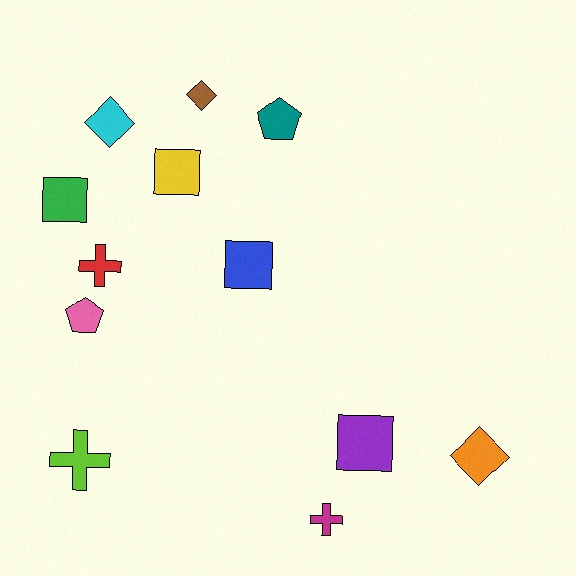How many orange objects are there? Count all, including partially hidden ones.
There is 1 orange object.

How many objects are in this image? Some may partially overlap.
There are 12 objects.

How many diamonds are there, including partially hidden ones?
There are 3 diamonds.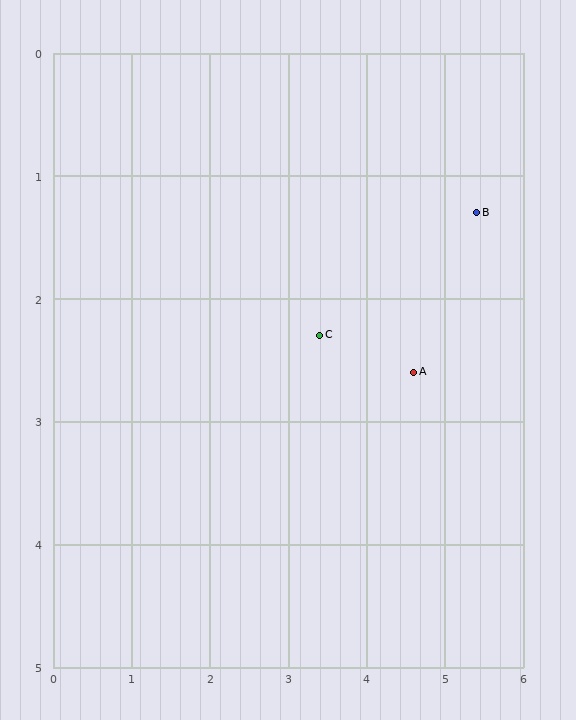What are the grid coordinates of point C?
Point C is at approximately (3.4, 2.3).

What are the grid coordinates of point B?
Point B is at approximately (5.4, 1.3).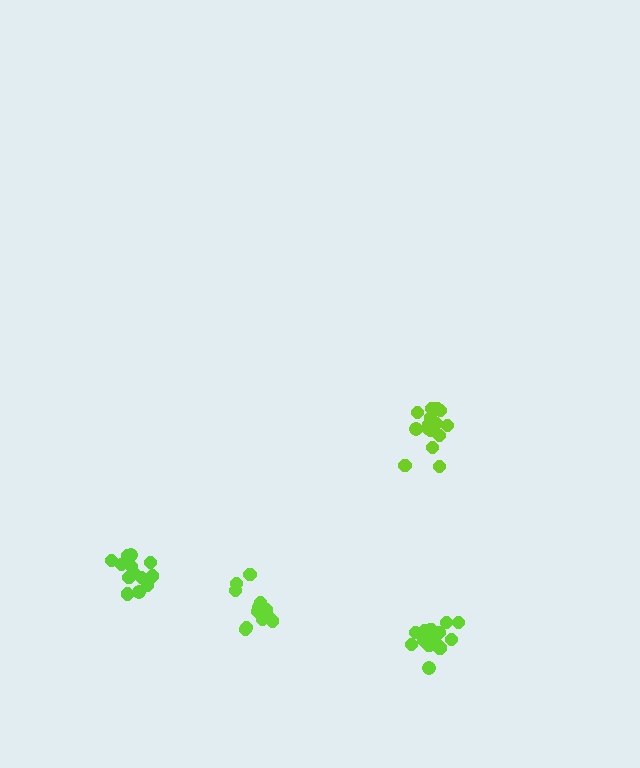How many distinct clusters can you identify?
There are 4 distinct clusters.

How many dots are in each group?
Group 1: 13 dots, Group 2: 16 dots, Group 3: 12 dots, Group 4: 15 dots (56 total).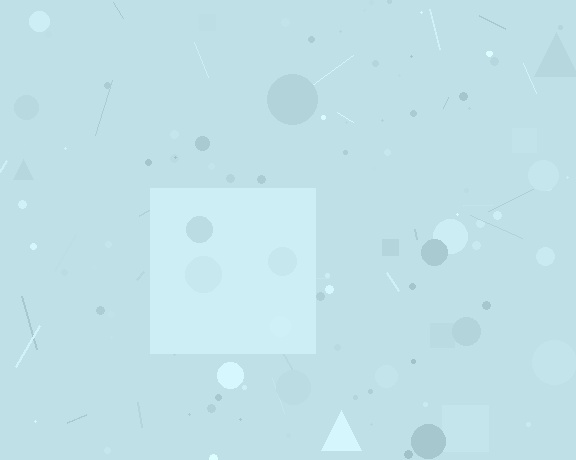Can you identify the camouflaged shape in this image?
The camouflaged shape is a square.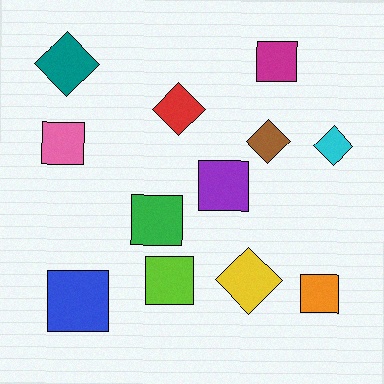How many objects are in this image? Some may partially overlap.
There are 12 objects.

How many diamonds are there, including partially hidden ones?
There are 5 diamonds.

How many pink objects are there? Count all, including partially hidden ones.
There is 1 pink object.